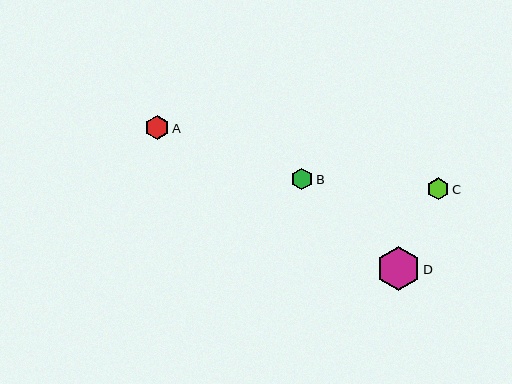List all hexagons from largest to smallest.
From largest to smallest: D, A, C, B.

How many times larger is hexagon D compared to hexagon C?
Hexagon D is approximately 2.0 times the size of hexagon C.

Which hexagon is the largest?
Hexagon D is the largest with a size of approximately 43 pixels.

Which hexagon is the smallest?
Hexagon B is the smallest with a size of approximately 22 pixels.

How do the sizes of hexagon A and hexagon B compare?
Hexagon A and hexagon B are approximately the same size.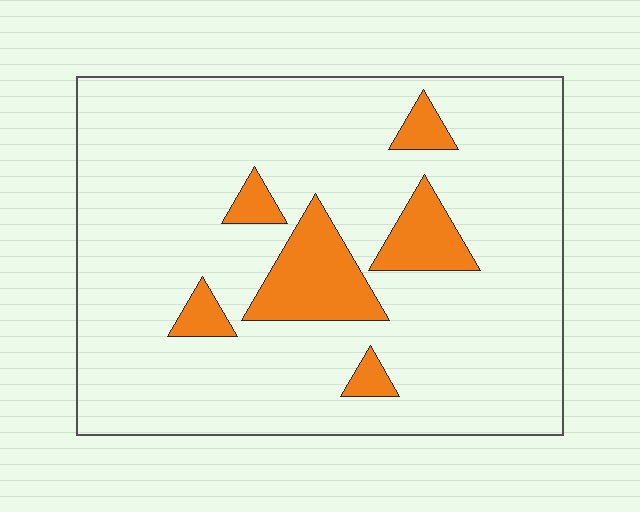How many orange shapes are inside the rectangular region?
6.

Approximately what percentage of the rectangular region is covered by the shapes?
Approximately 15%.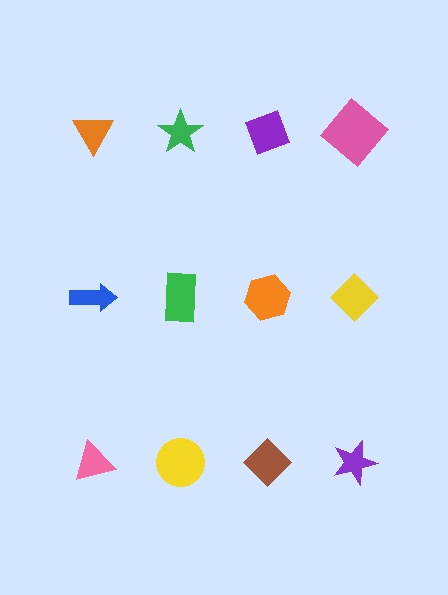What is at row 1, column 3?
A purple diamond.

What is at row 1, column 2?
A green star.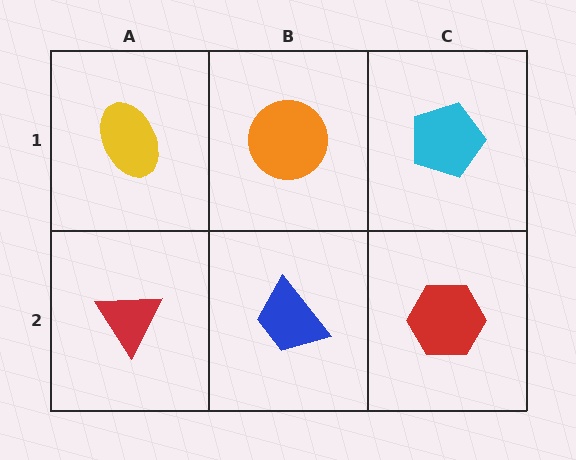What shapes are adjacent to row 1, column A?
A red triangle (row 2, column A), an orange circle (row 1, column B).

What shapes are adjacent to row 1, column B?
A blue trapezoid (row 2, column B), a yellow ellipse (row 1, column A), a cyan pentagon (row 1, column C).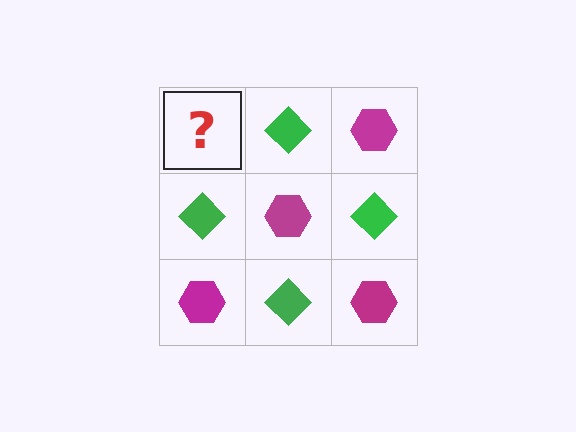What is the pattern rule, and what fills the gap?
The rule is that it alternates magenta hexagon and green diamond in a checkerboard pattern. The gap should be filled with a magenta hexagon.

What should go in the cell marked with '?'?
The missing cell should contain a magenta hexagon.